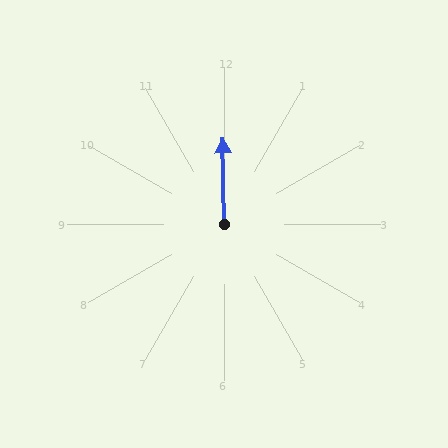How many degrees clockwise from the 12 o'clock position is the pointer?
Approximately 359 degrees.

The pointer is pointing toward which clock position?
Roughly 12 o'clock.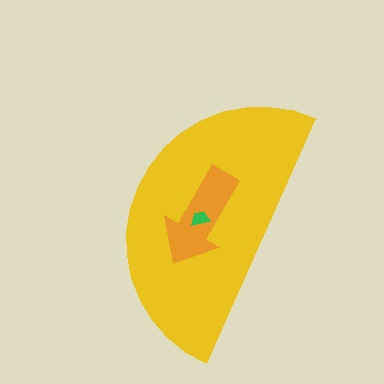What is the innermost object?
The green trapezoid.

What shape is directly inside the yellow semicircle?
The orange arrow.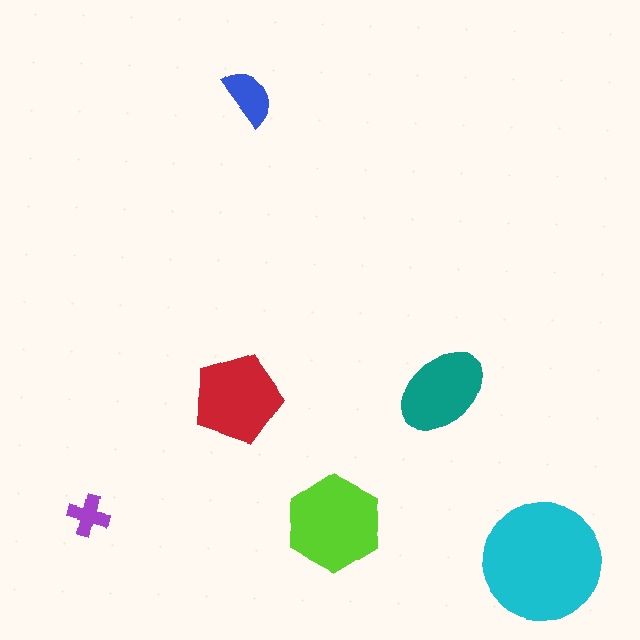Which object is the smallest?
The purple cross.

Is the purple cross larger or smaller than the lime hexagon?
Smaller.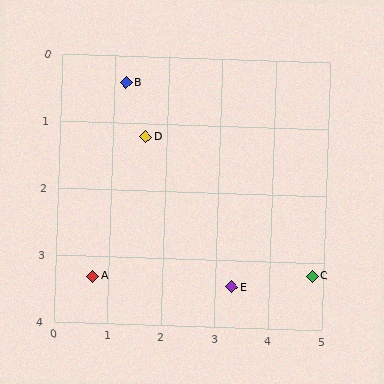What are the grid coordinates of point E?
Point E is at approximately (3.3, 3.4).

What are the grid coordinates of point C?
Point C is at approximately (4.8, 3.2).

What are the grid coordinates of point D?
Point D is at approximately (1.6, 1.2).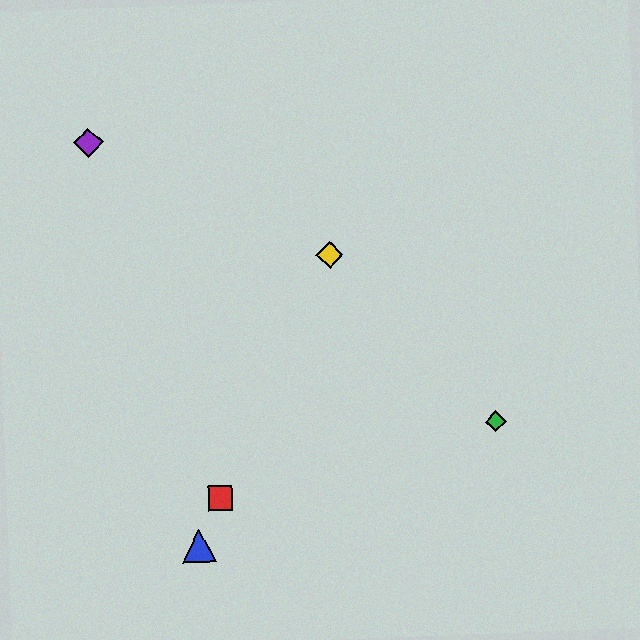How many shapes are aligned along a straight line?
3 shapes (the red square, the blue triangle, the yellow diamond) are aligned along a straight line.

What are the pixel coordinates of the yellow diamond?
The yellow diamond is at (330, 255).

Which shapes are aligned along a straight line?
The red square, the blue triangle, the yellow diamond are aligned along a straight line.